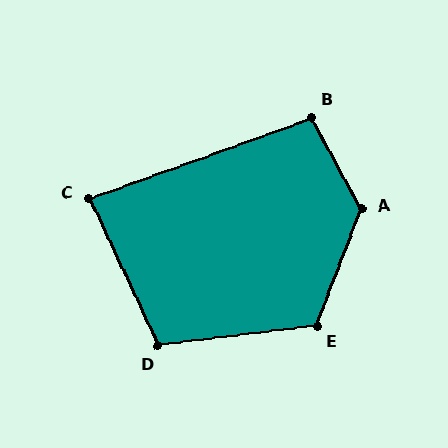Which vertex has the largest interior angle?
A, at approximately 131 degrees.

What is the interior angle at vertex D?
Approximately 108 degrees (obtuse).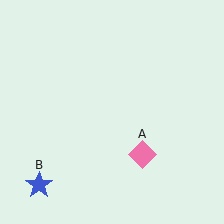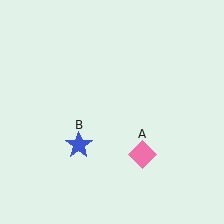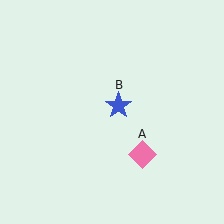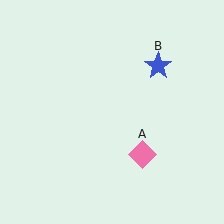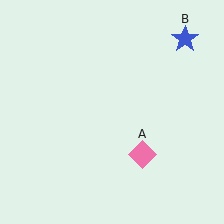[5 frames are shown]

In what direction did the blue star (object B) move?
The blue star (object B) moved up and to the right.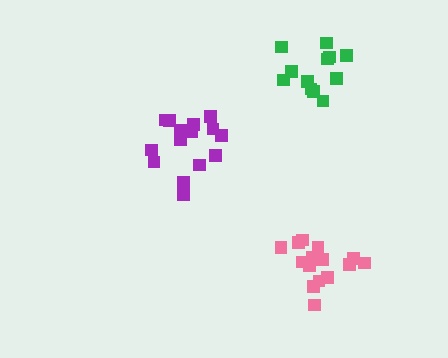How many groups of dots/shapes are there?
There are 3 groups.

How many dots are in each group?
Group 1: 12 dots, Group 2: 15 dots, Group 3: 16 dots (43 total).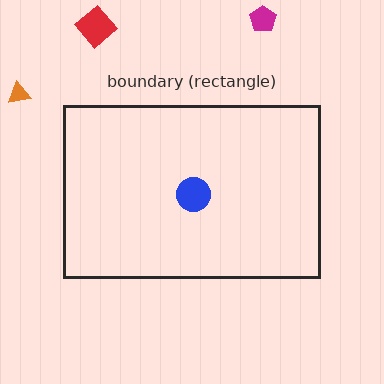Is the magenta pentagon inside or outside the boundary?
Outside.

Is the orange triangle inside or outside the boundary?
Outside.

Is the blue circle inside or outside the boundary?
Inside.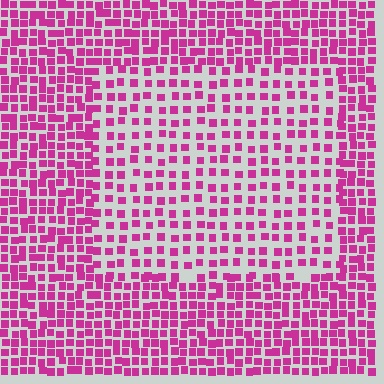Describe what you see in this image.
The image contains small magenta elements arranged at two different densities. A rectangle-shaped region is visible where the elements are less densely packed than the surrounding area.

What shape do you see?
I see a rectangle.